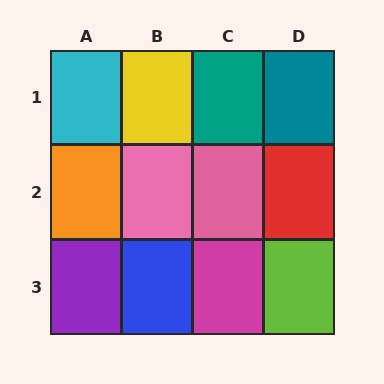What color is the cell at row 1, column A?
Cyan.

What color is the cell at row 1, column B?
Yellow.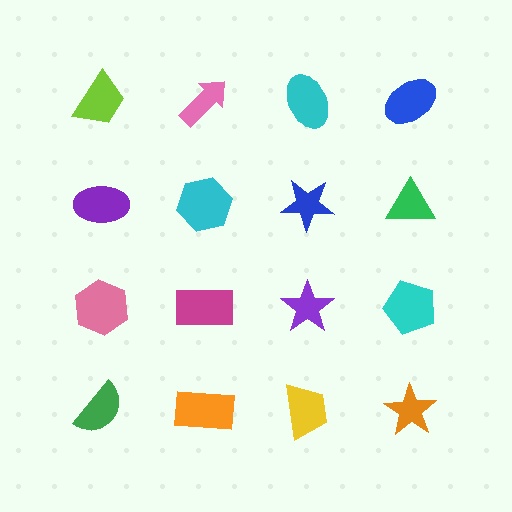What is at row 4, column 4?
An orange star.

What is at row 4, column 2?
An orange rectangle.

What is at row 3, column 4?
A cyan pentagon.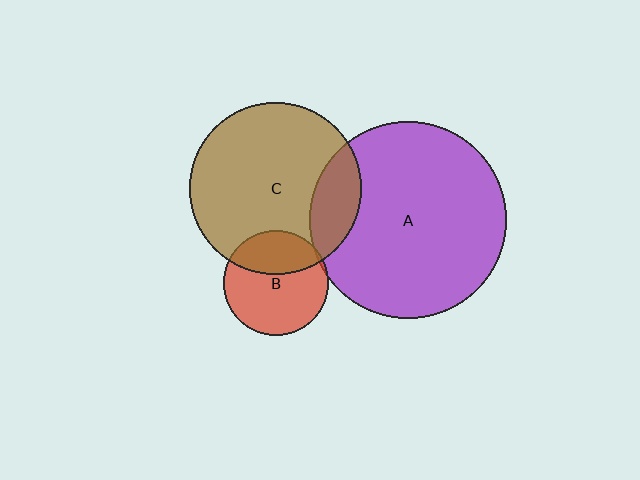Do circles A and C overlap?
Yes.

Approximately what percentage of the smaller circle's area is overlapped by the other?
Approximately 20%.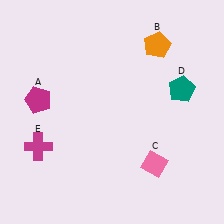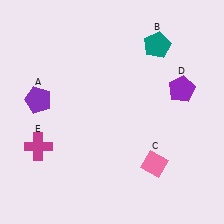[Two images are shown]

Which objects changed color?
A changed from magenta to purple. B changed from orange to teal. D changed from teal to purple.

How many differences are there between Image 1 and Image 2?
There are 3 differences between the two images.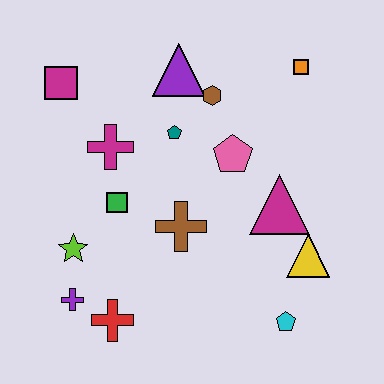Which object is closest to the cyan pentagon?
The yellow triangle is closest to the cyan pentagon.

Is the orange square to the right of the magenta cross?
Yes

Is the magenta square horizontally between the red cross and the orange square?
No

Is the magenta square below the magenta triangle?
No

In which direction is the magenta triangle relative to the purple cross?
The magenta triangle is to the right of the purple cross.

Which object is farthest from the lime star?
The orange square is farthest from the lime star.